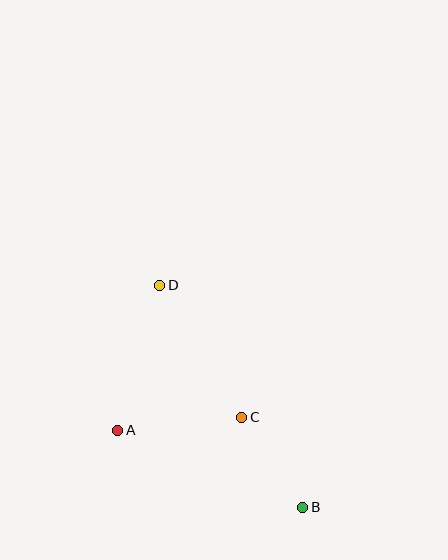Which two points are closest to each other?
Points B and C are closest to each other.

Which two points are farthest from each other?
Points B and D are farthest from each other.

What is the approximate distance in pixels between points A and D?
The distance between A and D is approximately 151 pixels.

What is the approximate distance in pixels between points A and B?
The distance between A and B is approximately 200 pixels.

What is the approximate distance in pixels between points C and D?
The distance between C and D is approximately 155 pixels.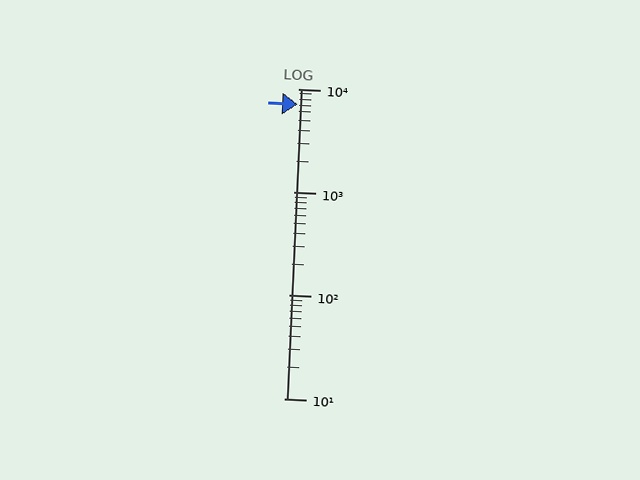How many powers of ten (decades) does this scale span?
The scale spans 3 decades, from 10 to 10000.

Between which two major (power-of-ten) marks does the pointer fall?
The pointer is between 1000 and 10000.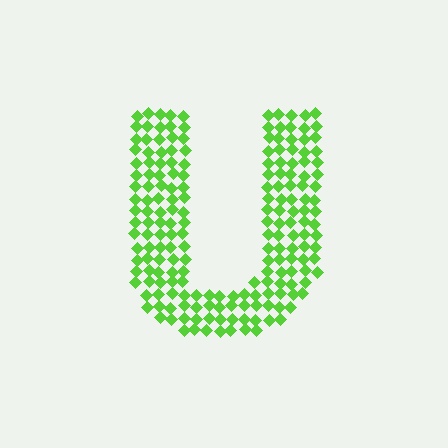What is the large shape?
The large shape is the letter U.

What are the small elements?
The small elements are diamonds.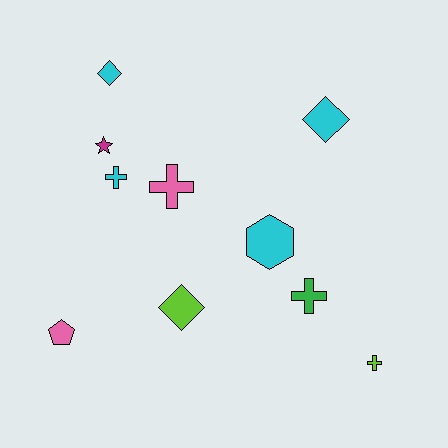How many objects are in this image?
There are 10 objects.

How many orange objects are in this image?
There are no orange objects.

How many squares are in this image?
There are no squares.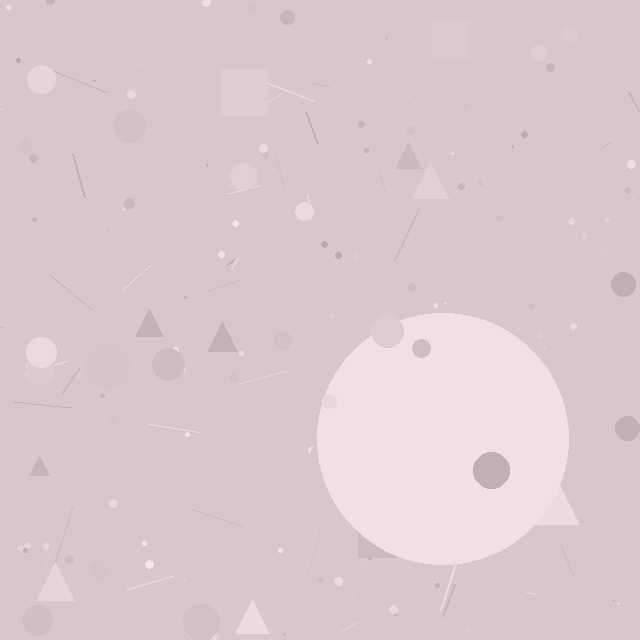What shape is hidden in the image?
A circle is hidden in the image.